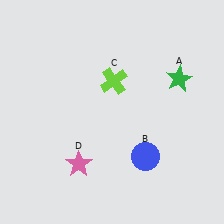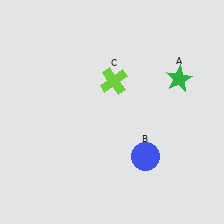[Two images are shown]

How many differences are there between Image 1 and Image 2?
There is 1 difference between the two images.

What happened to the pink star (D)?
The pink star (D) was removed in Image 2. It was in the bottom-left area of Image 1.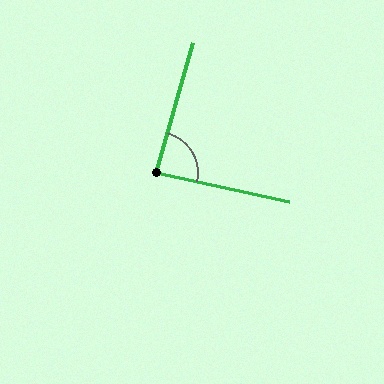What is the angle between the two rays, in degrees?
Approximately 87 degrees.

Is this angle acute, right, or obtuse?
It is approximately a right angle.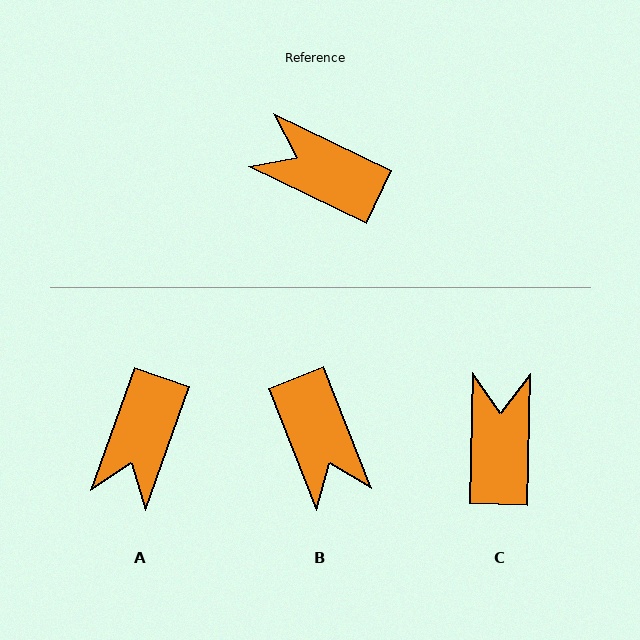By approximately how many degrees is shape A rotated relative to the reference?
Approximately 96 degrees counter-clockwise.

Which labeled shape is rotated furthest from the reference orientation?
B, about 137 degrees away.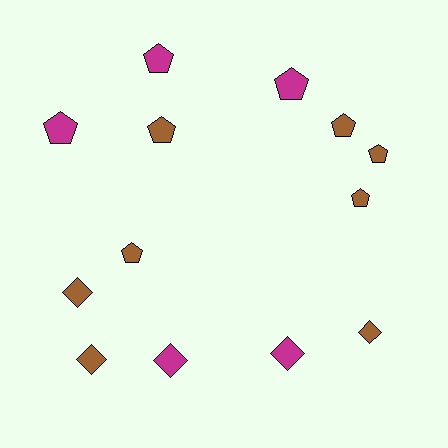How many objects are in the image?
There are 13 objects.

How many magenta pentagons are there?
There are 3 magenta pentagons.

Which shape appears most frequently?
Pentagon, with 8 objects.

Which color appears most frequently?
Brown, with 8 objects.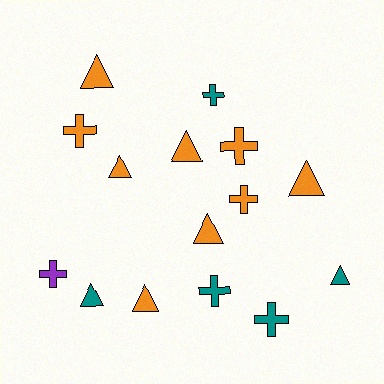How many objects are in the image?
There are 15 objects.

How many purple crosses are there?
There is 1 purple cross.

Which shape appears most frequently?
Triangle, with 8 objects.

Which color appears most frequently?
Orange, with 9 objects.